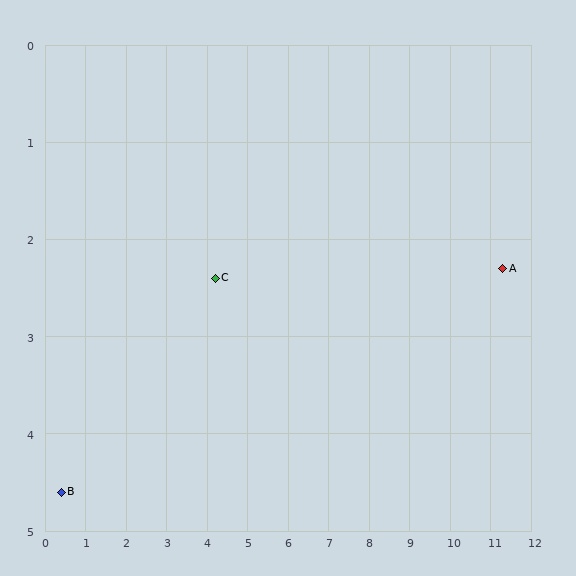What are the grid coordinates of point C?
Point C is at approximately (4.2, 2.4).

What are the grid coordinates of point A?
Point A is at approximately (11.3, 2.3).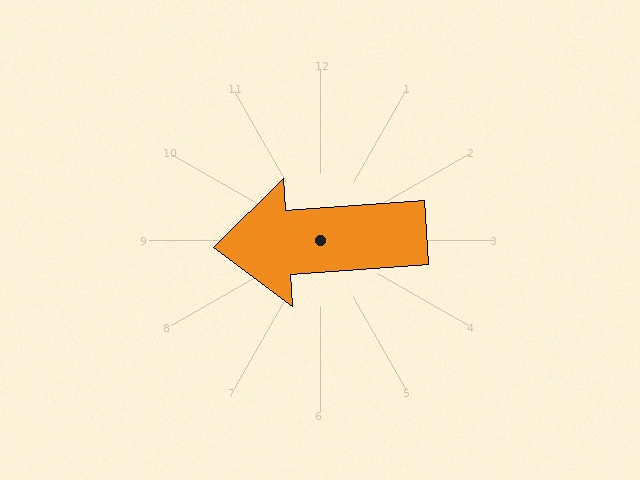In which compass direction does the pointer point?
West.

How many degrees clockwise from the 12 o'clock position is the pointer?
Approximately 266 degrees.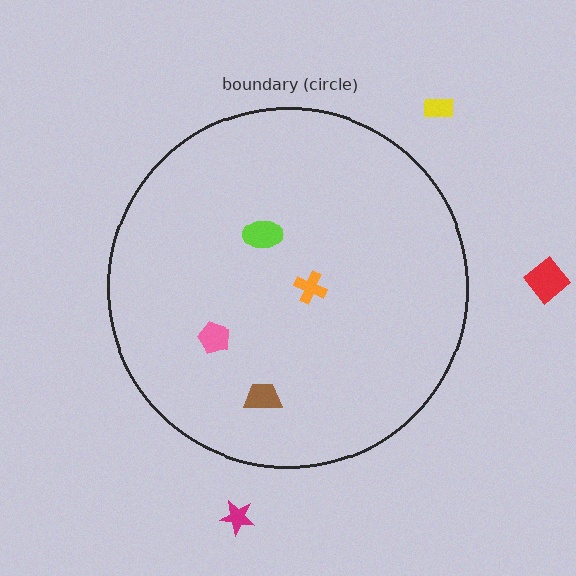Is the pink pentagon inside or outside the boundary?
Inside.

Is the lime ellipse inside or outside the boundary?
Inside.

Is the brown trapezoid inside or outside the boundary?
Inside.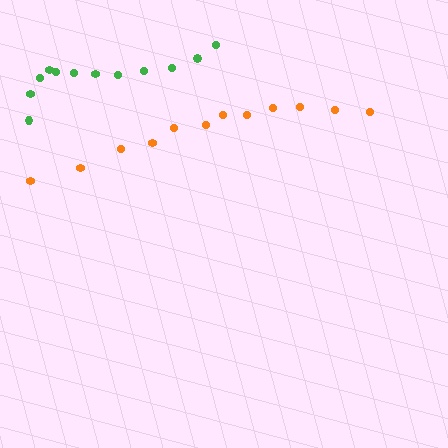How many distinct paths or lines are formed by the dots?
There are 2 distinct paths.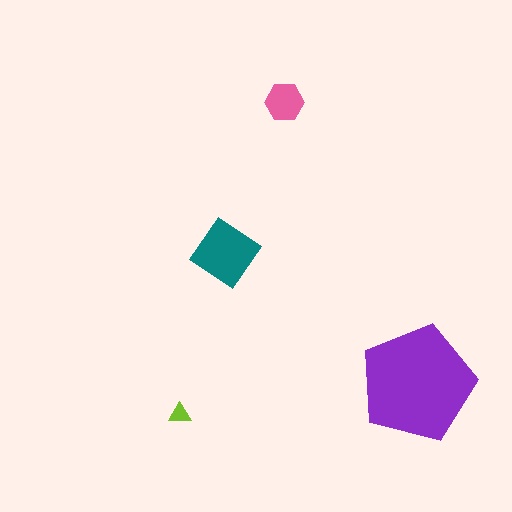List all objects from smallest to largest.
The lime triangle, the pink hexagon, the teal diamond, the purple pentagon.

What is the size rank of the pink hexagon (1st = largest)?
3rd.